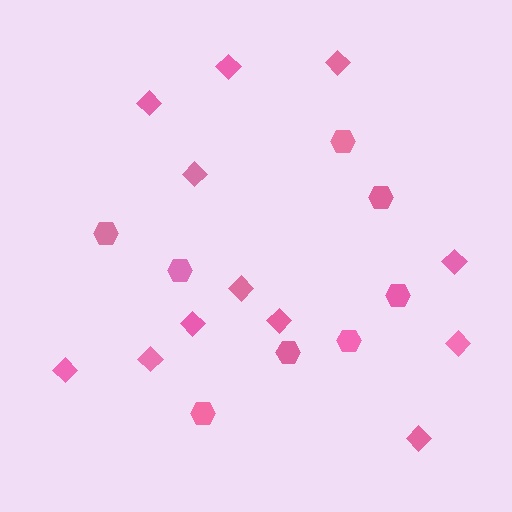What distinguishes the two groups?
There are 2 groups: one group of hexagons (8) and one group of diamonds (12).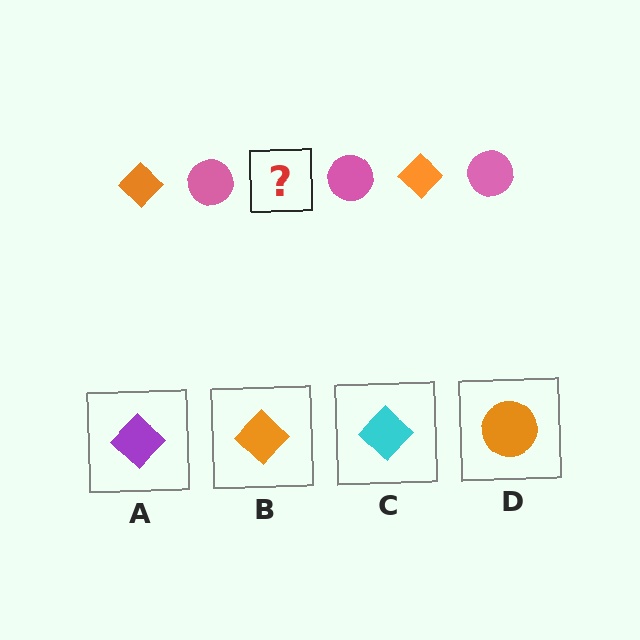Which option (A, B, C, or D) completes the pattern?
B.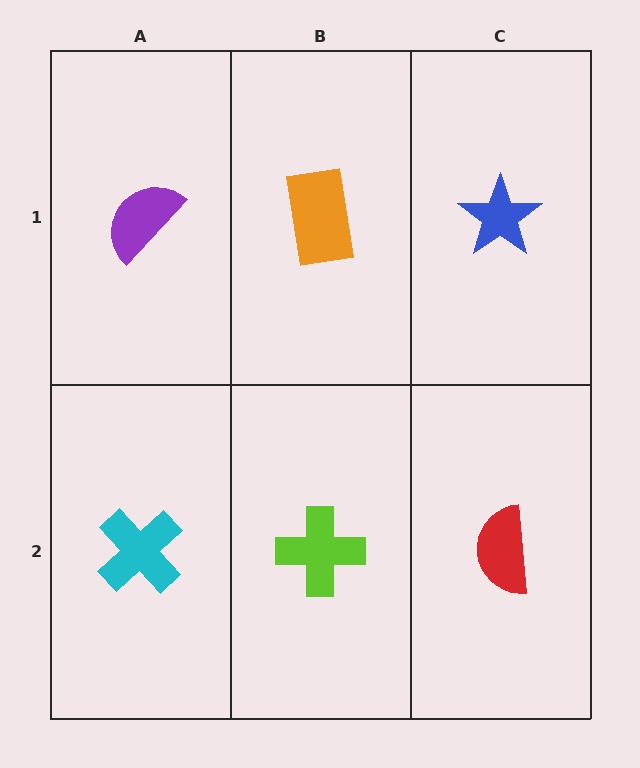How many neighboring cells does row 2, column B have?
3.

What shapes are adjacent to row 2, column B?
An orange rectangle (row 1, column B), a cyan cross (row 2, column A), a red semicircle (row 2, column C).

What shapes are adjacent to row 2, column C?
A blue star (row 1, column C), a lime cross (row 2, column B).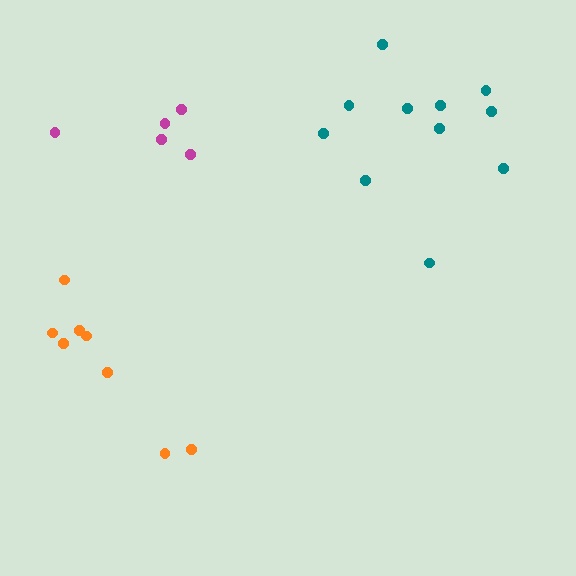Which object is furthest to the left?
The orange cluster is leftmost.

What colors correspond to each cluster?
The clusters are colored: orange, magenta, teal.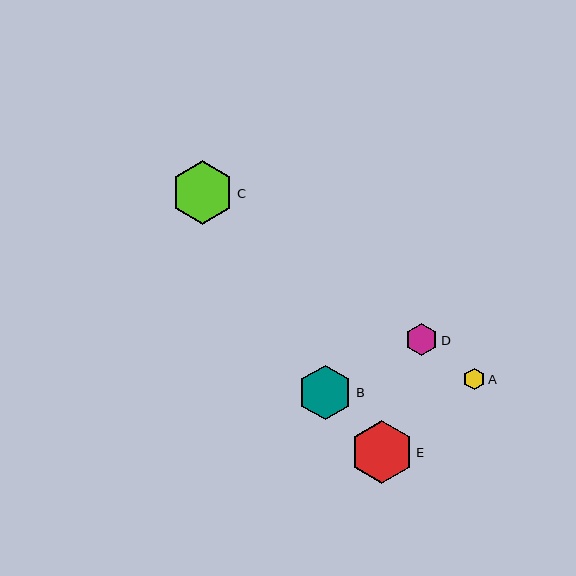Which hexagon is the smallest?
Hexagon A is the smallest with a size of approximately 21 pixels.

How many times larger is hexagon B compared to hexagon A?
Hexagon B is approximately 2.5 times the size of hexagon A.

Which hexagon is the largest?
Hexagon C is the largest with a size of approximately 63 pixels.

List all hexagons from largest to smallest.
From largest to smallest: C, E, B, D, A.